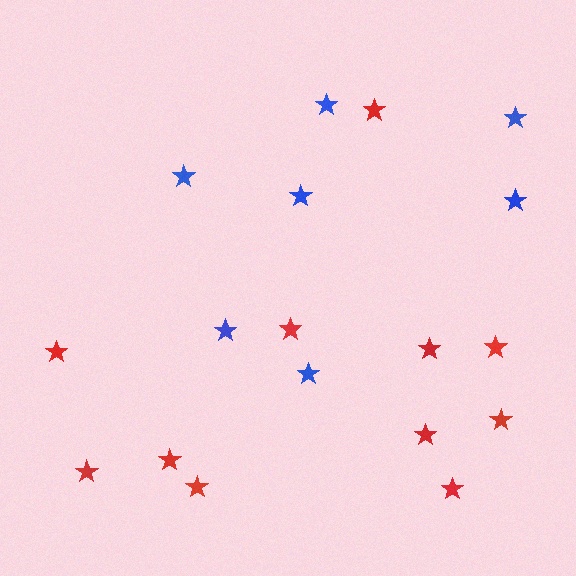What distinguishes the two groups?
There are 2 groups: one group of red stars (11) and one group of blue stars (7).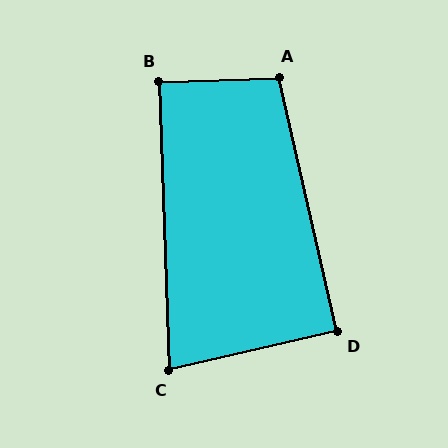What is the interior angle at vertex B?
Approximately 90 degrees (approximately right).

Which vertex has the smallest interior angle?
C, at approximately 79 degrees.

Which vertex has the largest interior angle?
A, at approximately 101 degrees.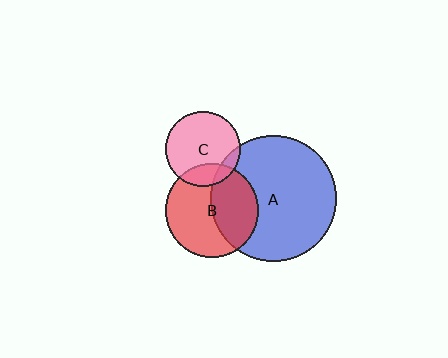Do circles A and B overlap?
Yes.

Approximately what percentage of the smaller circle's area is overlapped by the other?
Approximately 45%.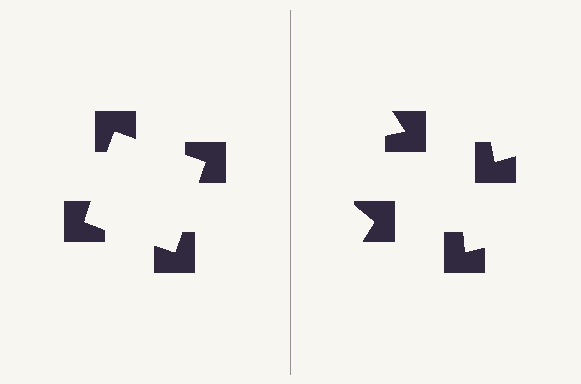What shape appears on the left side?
An illusory square.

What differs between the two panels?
The notched squares are positioned identically on both sides; only the wedge orientations differ. On the left they align to a square; on the right they are misaligned.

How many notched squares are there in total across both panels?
8 — 4 on each side.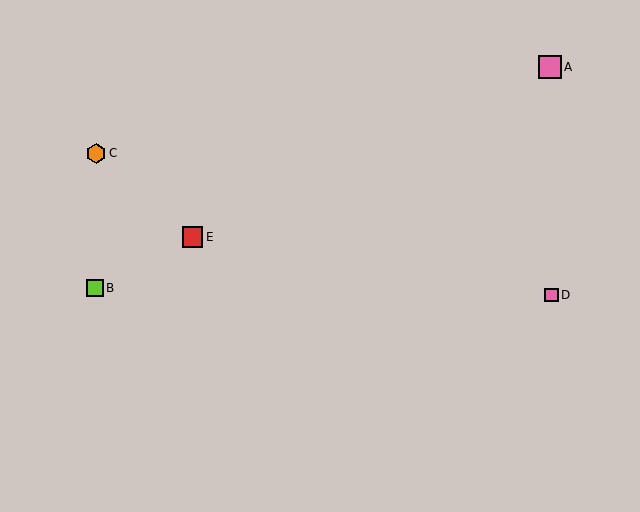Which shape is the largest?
The pink square (labeled A) is the largest.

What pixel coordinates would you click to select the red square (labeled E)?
Click at (192, 237) to select the red square E.